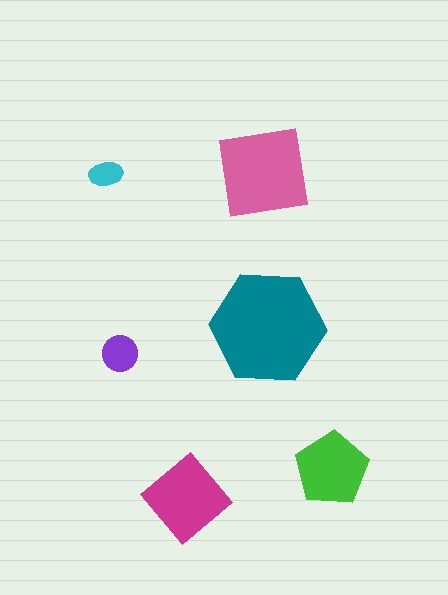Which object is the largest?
The teal hexagon.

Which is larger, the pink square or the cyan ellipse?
The pink square.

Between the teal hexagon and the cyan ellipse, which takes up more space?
The teal hexagon.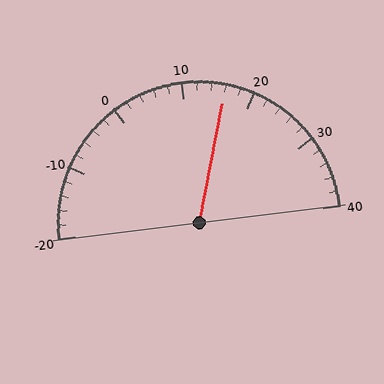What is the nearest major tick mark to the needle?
The nearest major tick mark is 20.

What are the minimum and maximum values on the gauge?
The gauge ranges from -20 to 40.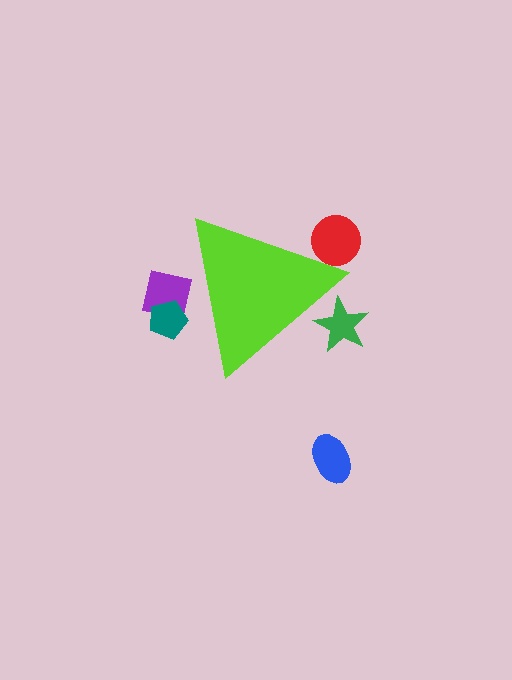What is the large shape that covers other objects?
A lime triangle.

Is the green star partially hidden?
Yes, the green star is partially hidden behind the lime triangle.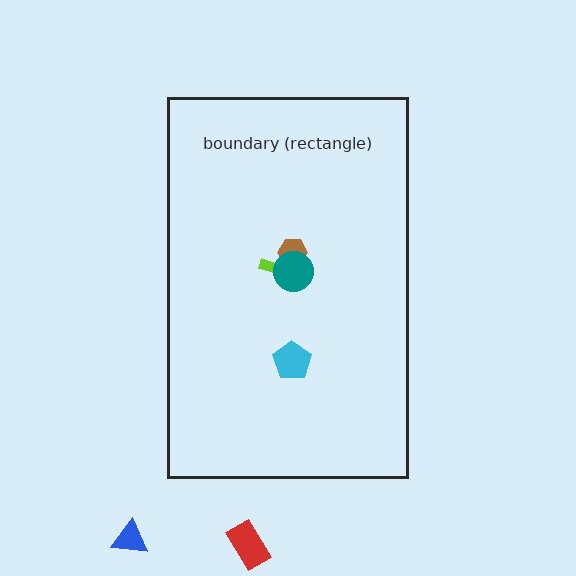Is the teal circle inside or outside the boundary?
Inside.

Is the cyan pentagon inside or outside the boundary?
Inside.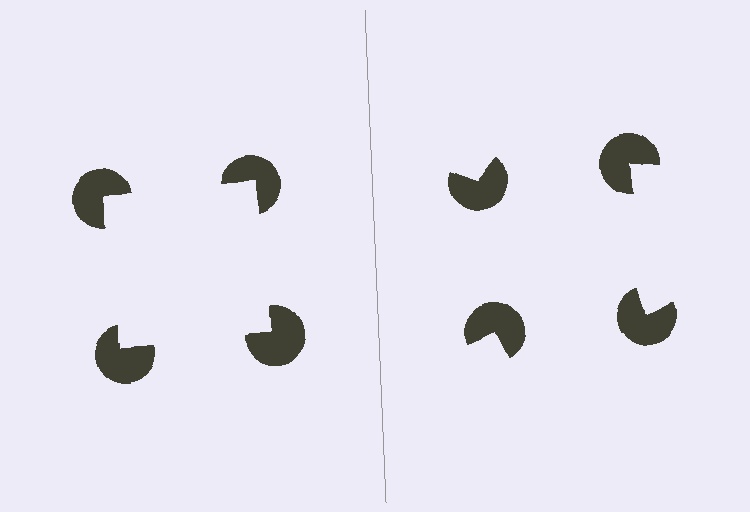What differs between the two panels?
The pac-man discs are positioned identically on both sides; only the wedge orientations differ. On the left they align to a square; on the right they are misaligned.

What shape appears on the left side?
An illusory square.